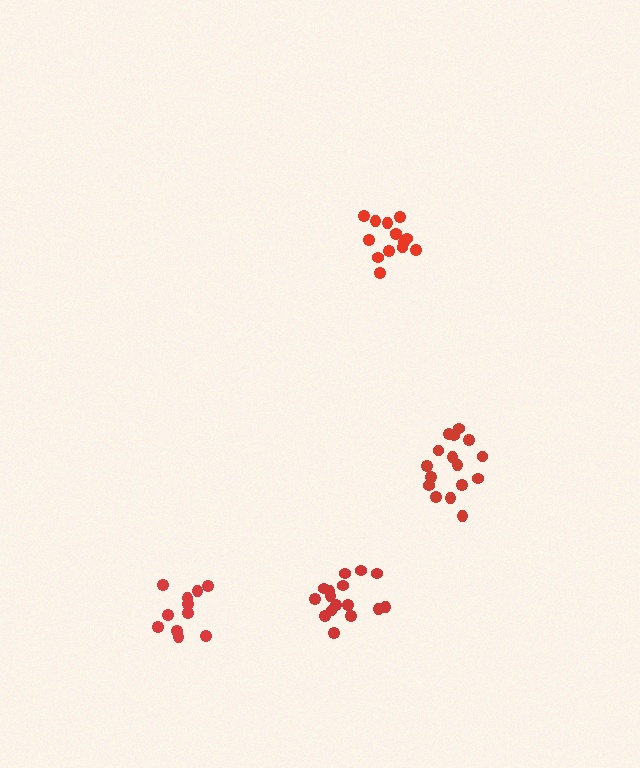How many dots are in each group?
Group 1: 11 dots, Group 2: 14 dots, Group 3: 16 dots, Group 4: 16 dots (57 total).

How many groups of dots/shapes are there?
There are 4 groups.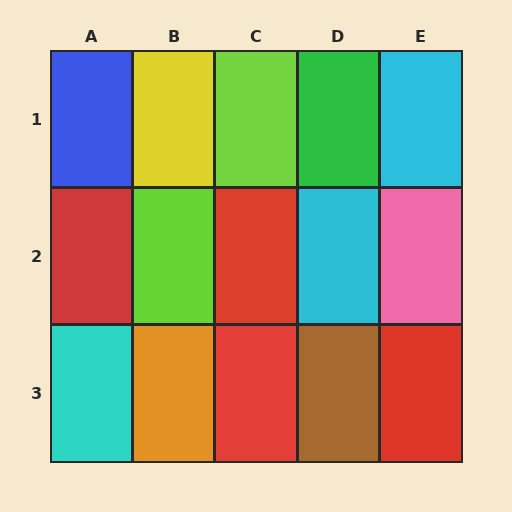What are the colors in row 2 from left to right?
Red, lime, red, cyan, pink.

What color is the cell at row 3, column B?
Orange.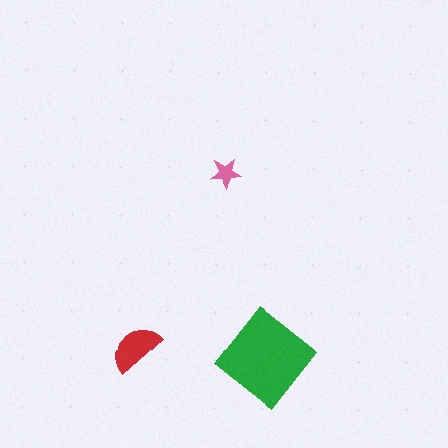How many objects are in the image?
There are 3 objects in the image.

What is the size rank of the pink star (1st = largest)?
3rd.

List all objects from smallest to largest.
The pink star, the red semicircle, the green diamond.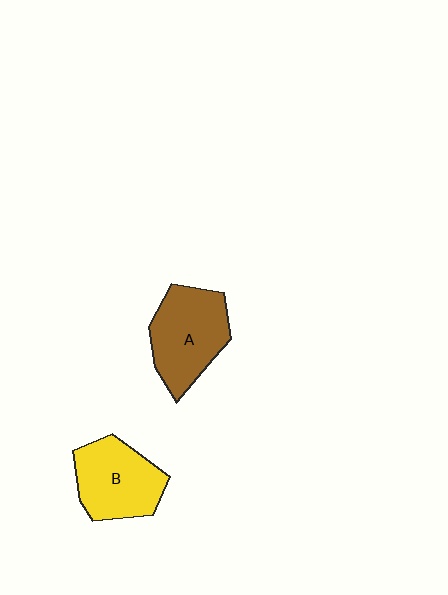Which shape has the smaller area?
Shape B (yellow).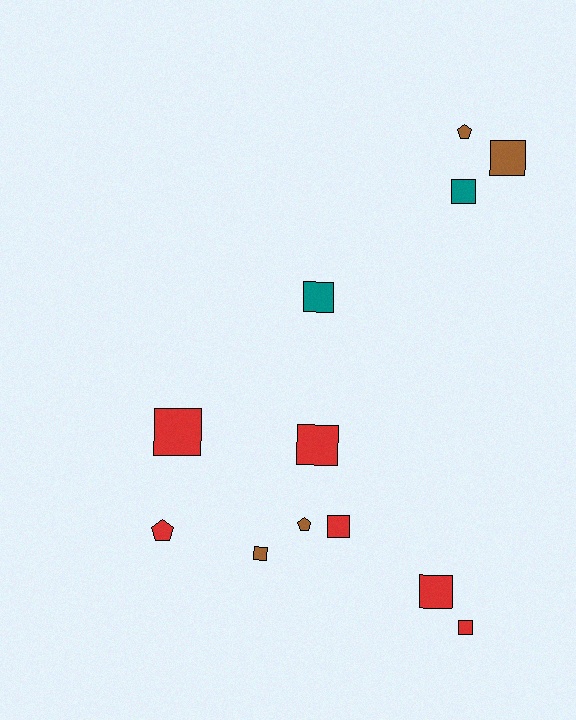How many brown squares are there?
There are 2 brown squares.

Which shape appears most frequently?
Square, with 9 objects.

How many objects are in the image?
There are 12 objects.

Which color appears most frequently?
Red, with 6 objects.